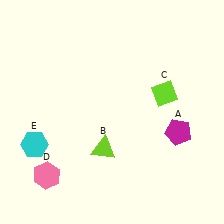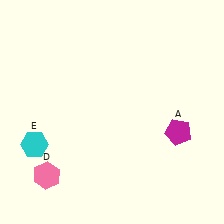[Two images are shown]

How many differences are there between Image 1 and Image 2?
There are 2 differences between the two images.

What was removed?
The lime triangle (B), the lime diamond (C) were removed in Image 2.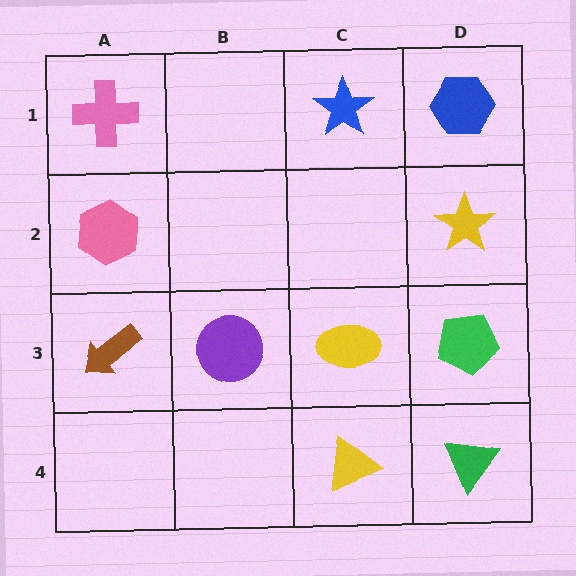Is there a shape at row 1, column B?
No, that cell is empty.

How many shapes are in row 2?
2 shapes.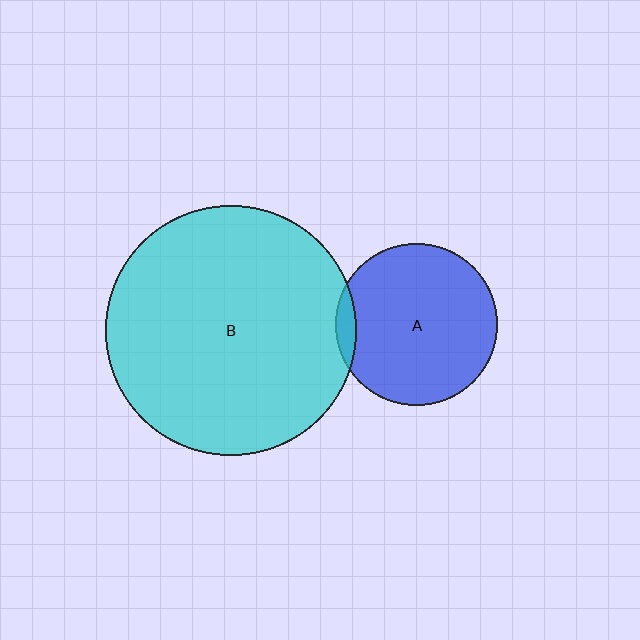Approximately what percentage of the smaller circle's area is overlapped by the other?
Approximately 5%.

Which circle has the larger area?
Circle B (cyan).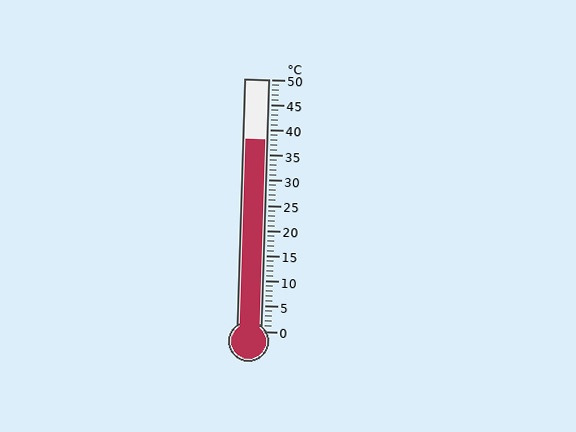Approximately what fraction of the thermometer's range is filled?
The thermometer is filled to approximately 75% of its range.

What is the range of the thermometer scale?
The thermometer scale ranges from 0°C to 50°C.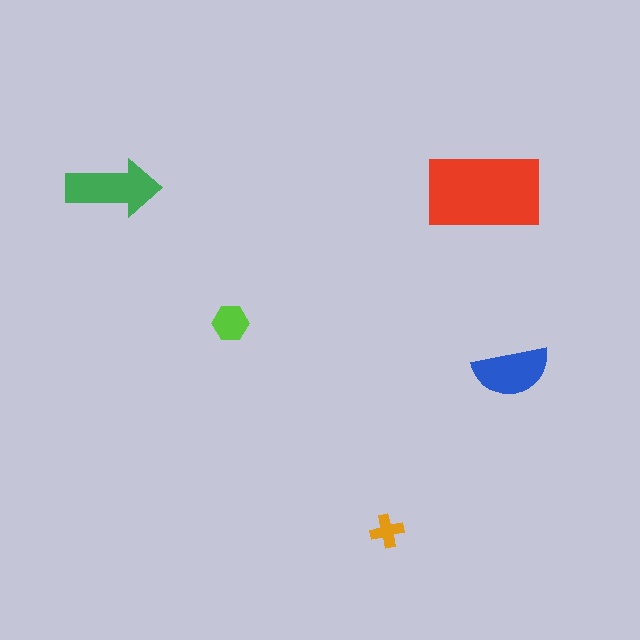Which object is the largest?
The red rectangle.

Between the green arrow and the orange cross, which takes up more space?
The green arrow.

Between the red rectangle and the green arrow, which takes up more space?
The red rectangle.